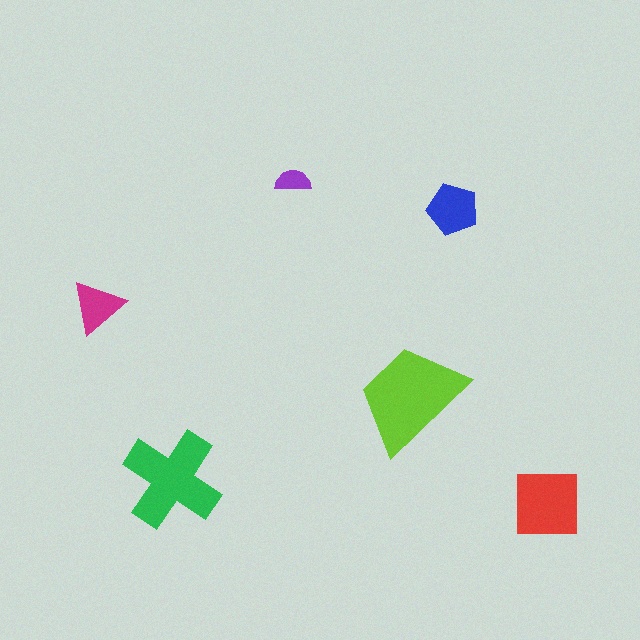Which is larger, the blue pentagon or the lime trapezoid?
The lime trapezoid.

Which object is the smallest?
The purple semicircle.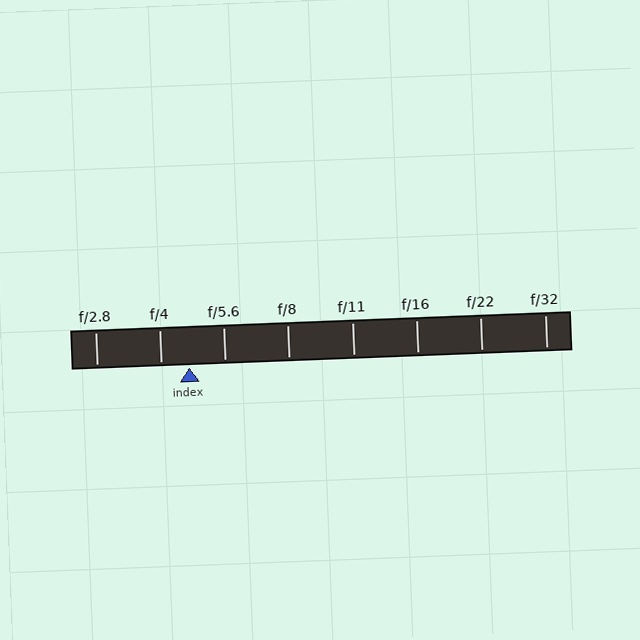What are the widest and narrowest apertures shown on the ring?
The widest aperture shown is f/2.8 and the narrowest is f/32.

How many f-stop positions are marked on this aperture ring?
There are 8 f-stop positions marked.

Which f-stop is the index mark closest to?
The index mark is closest to f/4.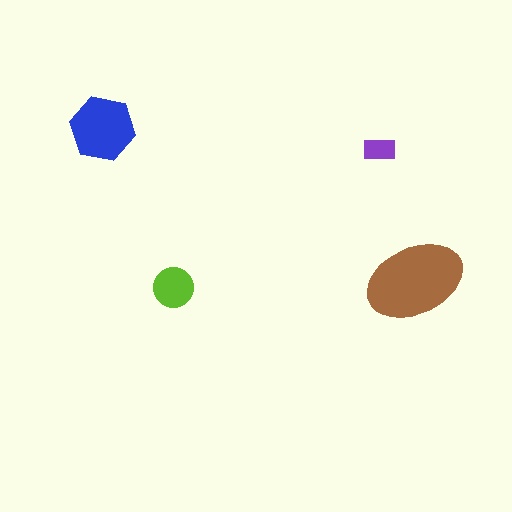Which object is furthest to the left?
The blue hexagon is leftmost.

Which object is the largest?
The brown ellipse.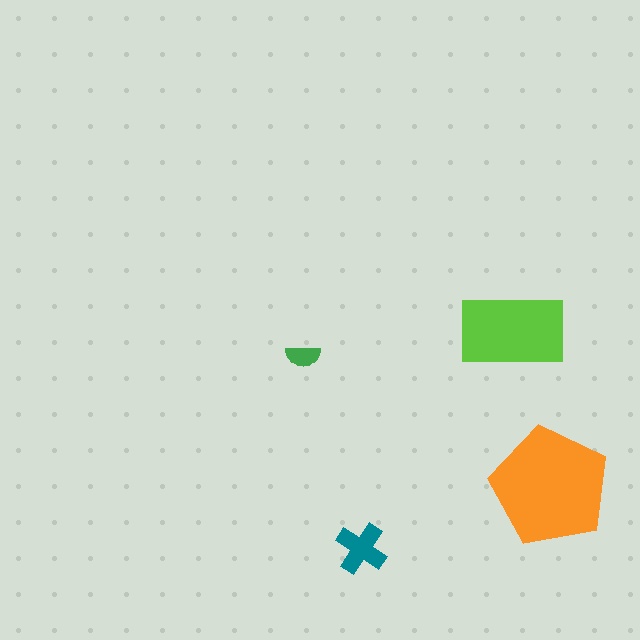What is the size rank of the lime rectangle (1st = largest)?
2nd.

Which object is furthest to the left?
The green semicircle is leftmost.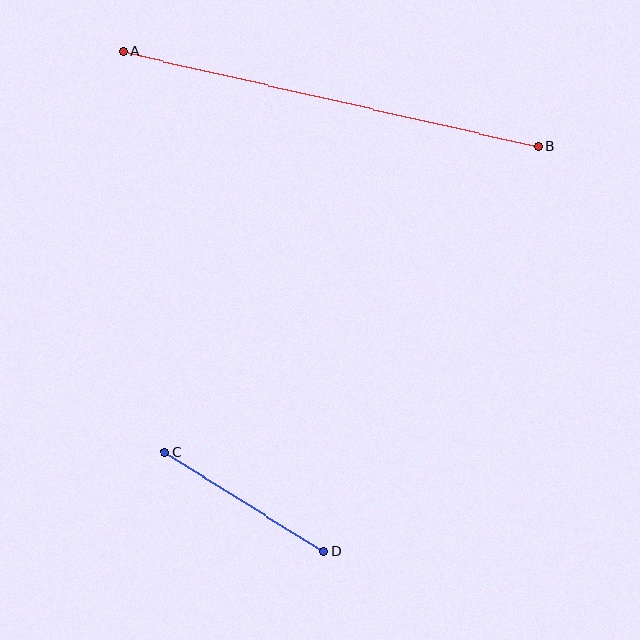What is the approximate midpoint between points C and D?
The midpoint is at approximately (244, 502) pixels.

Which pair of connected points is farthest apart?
Points A and B are farthest apart.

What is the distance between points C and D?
The distance is approximately 188 pixels.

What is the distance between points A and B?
The distance is approximately 426 pixels.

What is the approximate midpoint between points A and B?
The midpoint is at approximately (330, 99) pixels.